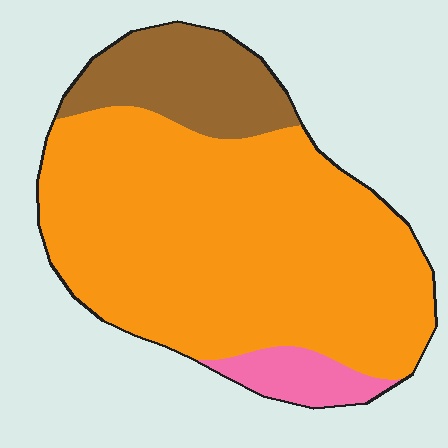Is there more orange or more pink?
Orange.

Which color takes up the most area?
Orange, at roughly 75%.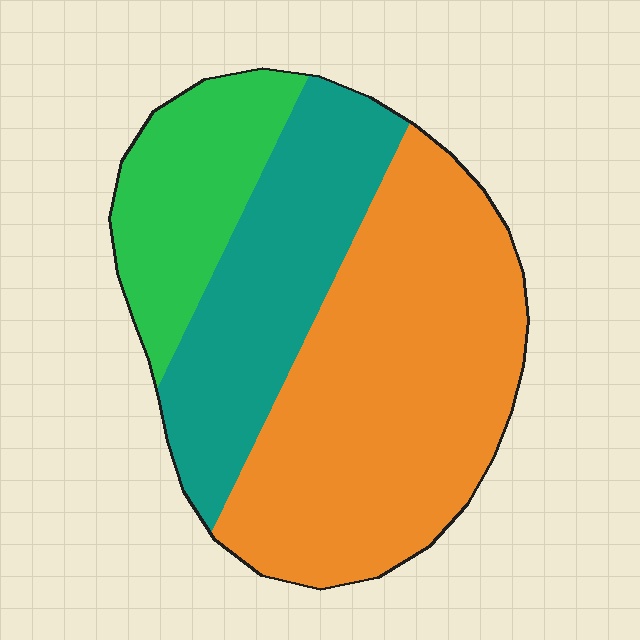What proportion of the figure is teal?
Teal takes up about one quarter (1/4) of the figure.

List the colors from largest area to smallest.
From largest to smallest: orange, teal, green.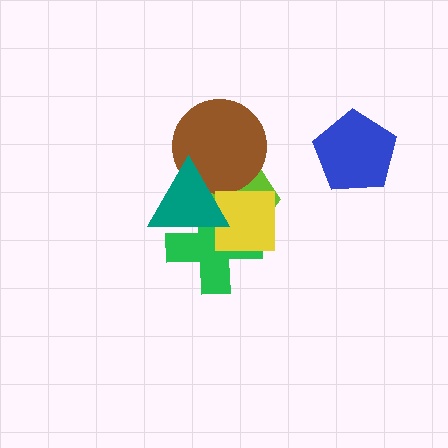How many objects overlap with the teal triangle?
4 objects overlap with the teal triangle.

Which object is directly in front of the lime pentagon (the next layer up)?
The green cross is directly in front of the lime pentagon.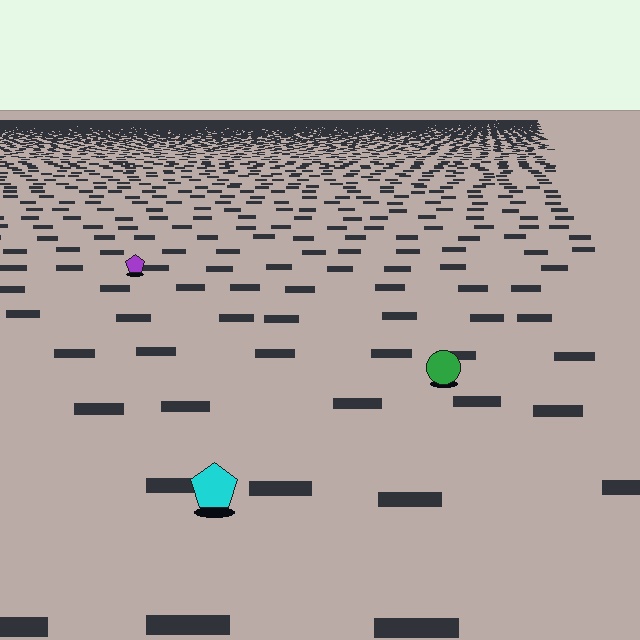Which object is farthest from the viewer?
The purple pentagon is farthest from the viewer. It appears smaller and the ground texture around it is denser.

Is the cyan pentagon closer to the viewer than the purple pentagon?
Yes. The cyan pentagon is closer — you can tell from the texture gradient: the ground texture is coarser near it.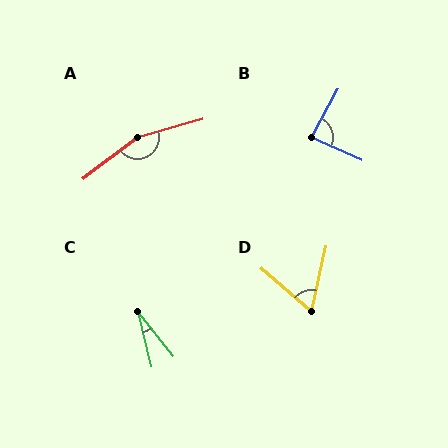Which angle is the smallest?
C, at approximately 25 degrees.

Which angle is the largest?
A, at approximately 159 degrees.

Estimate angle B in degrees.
Approximately 85 degrees.